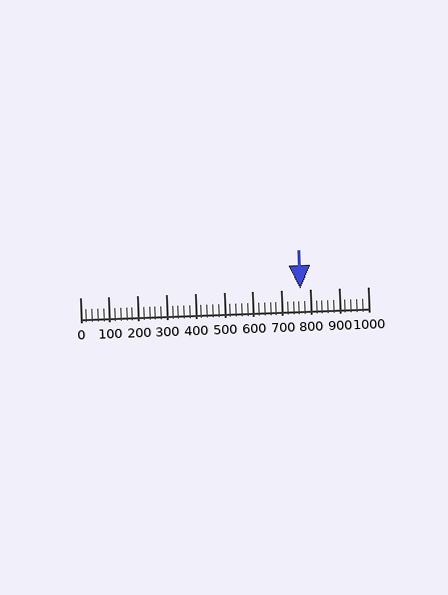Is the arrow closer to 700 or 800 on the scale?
The arrow is closer to 800.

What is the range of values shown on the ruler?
The ruler shows values from 0 to 1000.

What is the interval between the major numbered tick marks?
The major tick marks are spaced 100 units apart.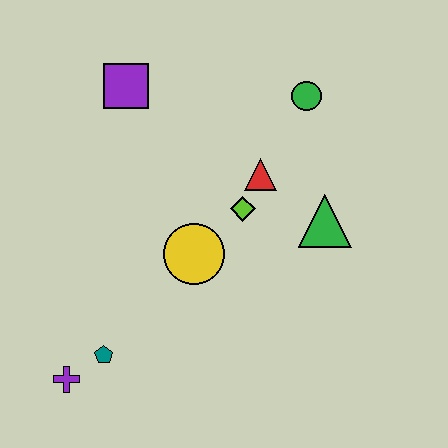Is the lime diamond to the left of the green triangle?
Yes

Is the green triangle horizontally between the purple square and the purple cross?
No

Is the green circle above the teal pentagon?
Yes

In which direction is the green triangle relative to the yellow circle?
The green triangle is to the right of the yellow circle.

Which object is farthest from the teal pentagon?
The green circle is farthest from the teal pentagon.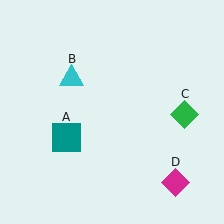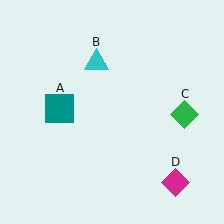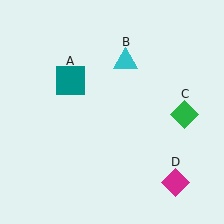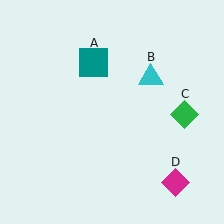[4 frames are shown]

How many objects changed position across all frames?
2 objects changed position: teal square (object A), cyan triangle (object B).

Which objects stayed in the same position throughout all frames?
Green diamond (object C) and magenta diamond (object D) remained stationary.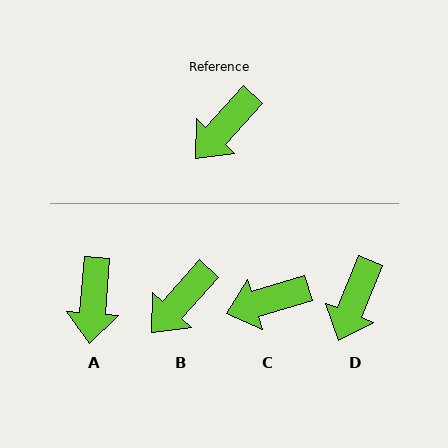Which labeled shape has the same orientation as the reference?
B.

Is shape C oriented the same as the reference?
No, it is off by about 31 degrees.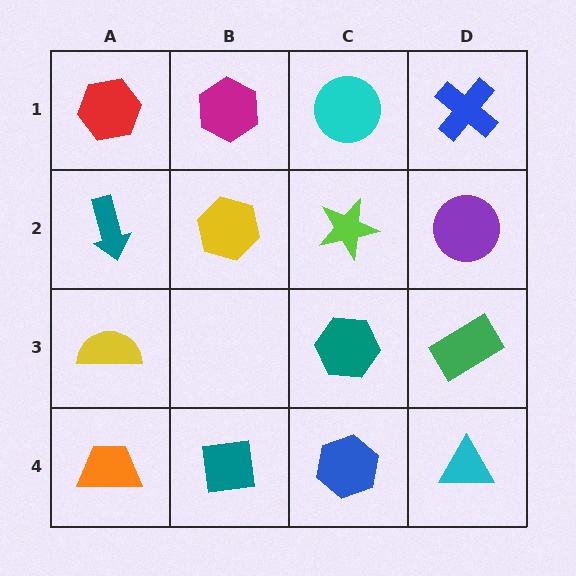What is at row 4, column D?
A cyan triangle.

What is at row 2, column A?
A teal arrow.